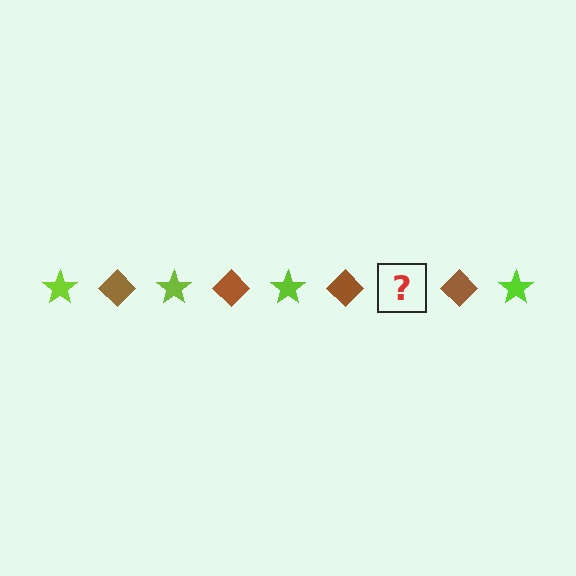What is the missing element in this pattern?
The missing element is a lime star.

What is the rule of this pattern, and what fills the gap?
The rule is that the pattern alternates between lime star and brown diamond. The gap should be filled with a lime star.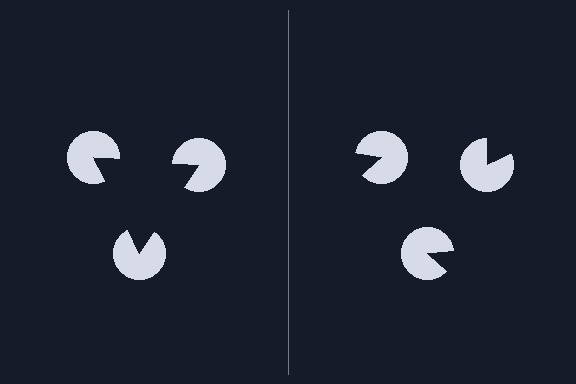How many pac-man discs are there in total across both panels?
6 — 3 on each side.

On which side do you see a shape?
An illusory triangle appears on the left side. On the right side the wedge cuts are rotated, so no coherent shape forms.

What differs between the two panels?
The pac-man discs are positioned identically on both sides; only the wedge orientations differ. On the left they align to a triangle; on the right they are misaligned.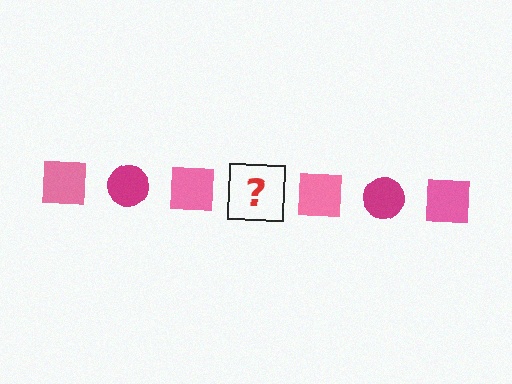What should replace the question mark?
The question mark should be replaced with a magenta circle.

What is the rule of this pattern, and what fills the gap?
The rule is that the pattern alternates between pink square and magenta circle. The gap should be filled with a magenta circle.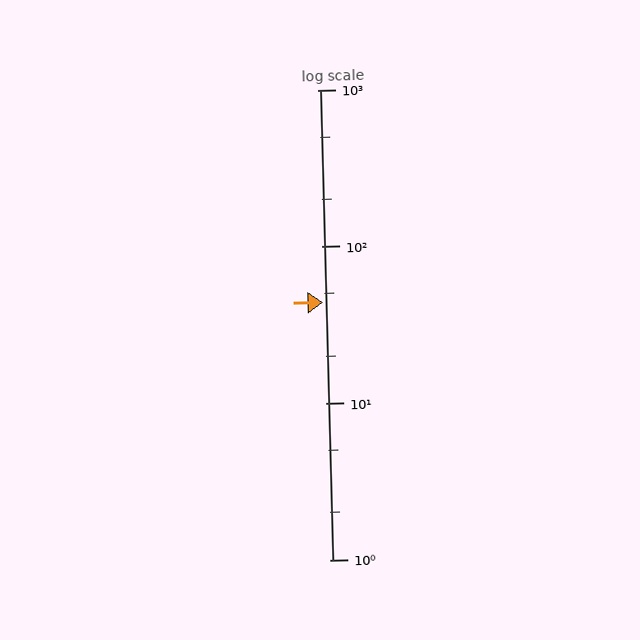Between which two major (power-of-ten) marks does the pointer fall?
The pointer is between 10 and 100.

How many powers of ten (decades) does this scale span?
The scale spans 3 decades, from 1 to 1000.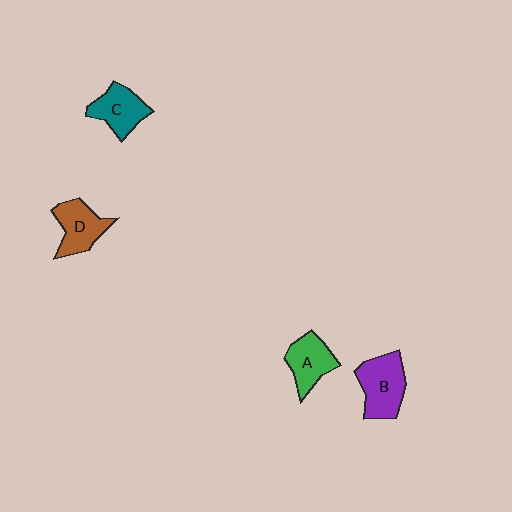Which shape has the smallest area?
Shape A (green).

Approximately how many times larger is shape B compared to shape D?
Approximately 1.2 times.